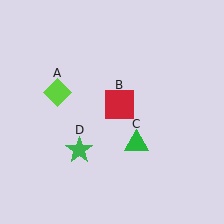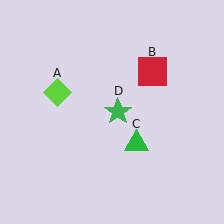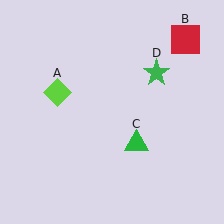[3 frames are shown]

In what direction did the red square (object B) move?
The red square (object B) moved up and to the right.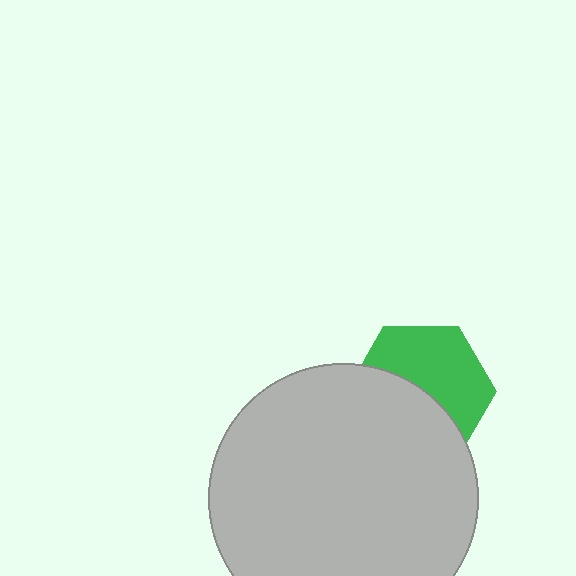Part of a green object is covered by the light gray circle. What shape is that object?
It is a hexagon.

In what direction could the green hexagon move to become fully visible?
The green hexagon could move up. That would shift it out from behind the light gray circle entirely.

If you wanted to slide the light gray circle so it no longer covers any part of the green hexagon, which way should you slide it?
Slide it down — that is the most direct way to separate the two shapes.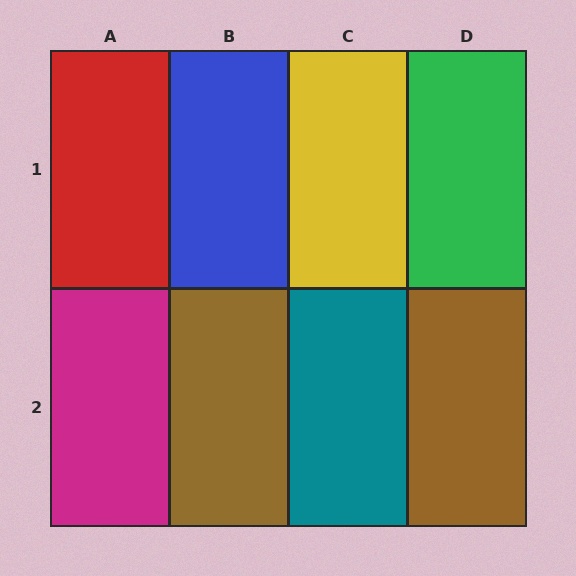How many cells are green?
1 cell is green.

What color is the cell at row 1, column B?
Blue.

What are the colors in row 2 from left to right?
Magenta, brown, teal, brown.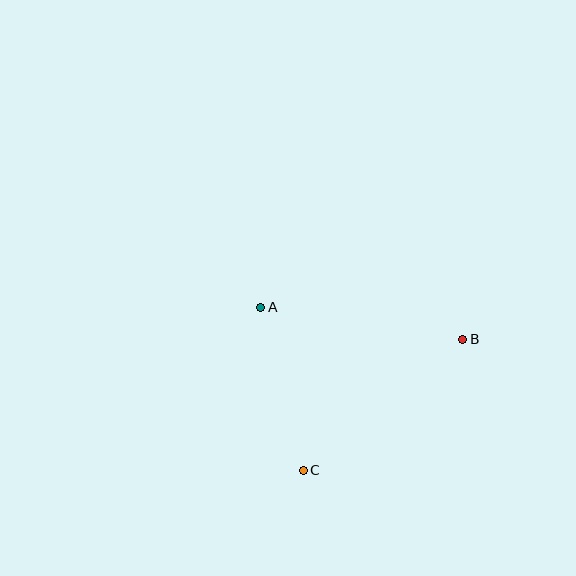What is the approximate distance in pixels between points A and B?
The distance between A and B is approximately 205 pixels.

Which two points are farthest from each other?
Points B and C are farthest from each other.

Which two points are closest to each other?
Points A and C are closest to each other.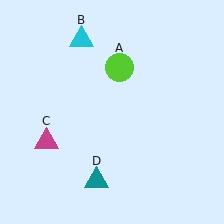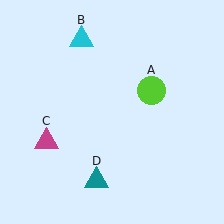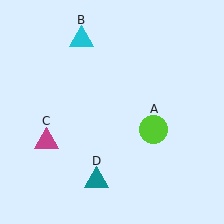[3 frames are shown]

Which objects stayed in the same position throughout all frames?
Cyan triangle (object B) and magenta triangle (object C) and teal triangle (object D) remained stationary.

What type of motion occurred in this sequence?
The lime circle (object A) rotated clockwise around the center of the scene.